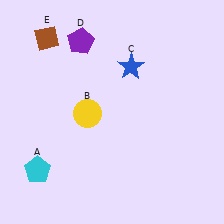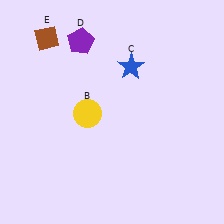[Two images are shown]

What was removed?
The cyan pentagon (A) was removed in Image 2.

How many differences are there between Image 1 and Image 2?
There is 1 difference between the two images.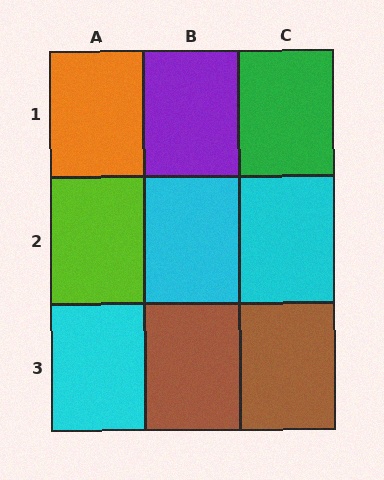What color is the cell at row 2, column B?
Cyan.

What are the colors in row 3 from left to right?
Cyan, brown, brown.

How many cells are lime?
1 cell is lime.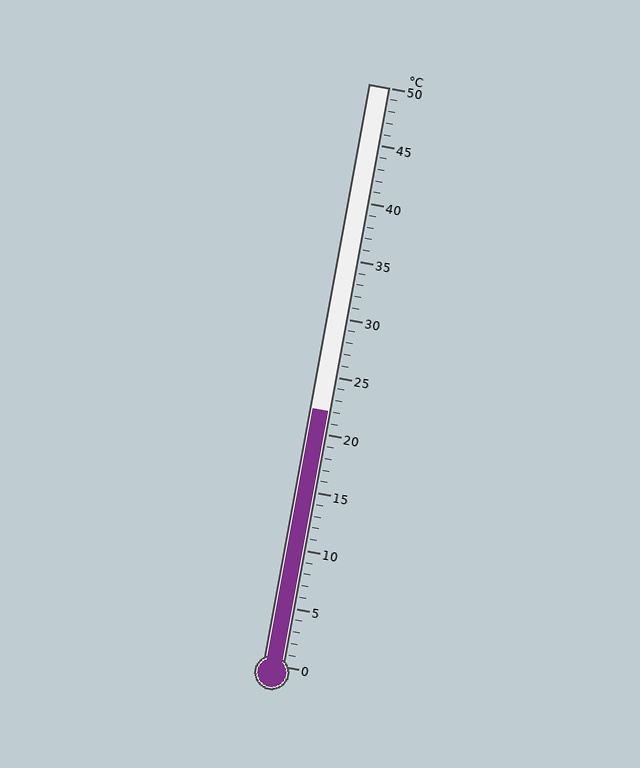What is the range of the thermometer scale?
The thermometer scale ranges from 0°C to 50°C.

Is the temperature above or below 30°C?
The temperature is below 30°C.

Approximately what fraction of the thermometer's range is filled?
The thermometer is filled to approximately 45% of its range.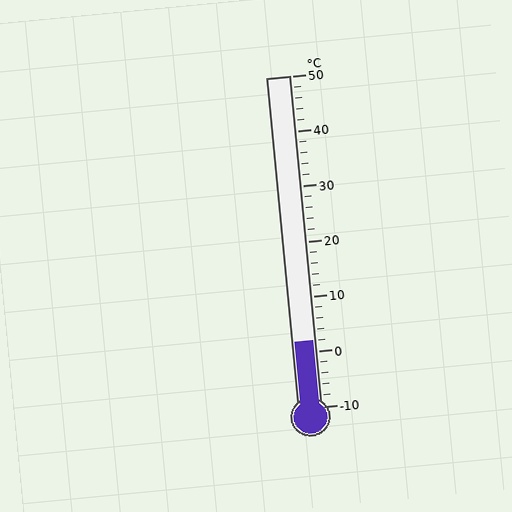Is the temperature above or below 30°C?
The temperature is below 30°C.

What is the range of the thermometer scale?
The thermometer scale ranges from -10°C to 50°C.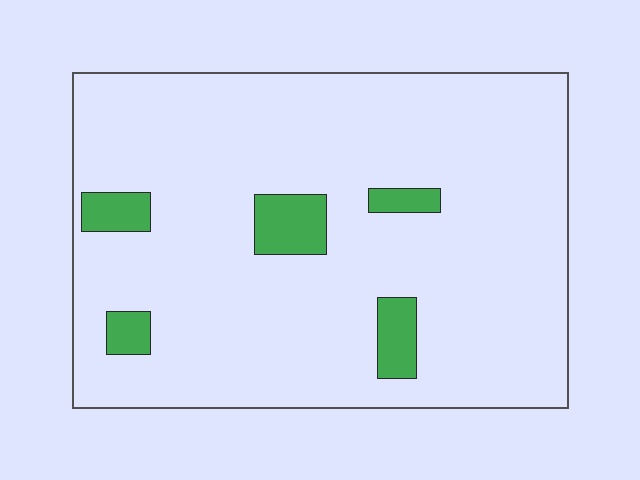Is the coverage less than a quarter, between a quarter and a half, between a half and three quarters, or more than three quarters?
Less than a quarter.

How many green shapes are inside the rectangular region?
5.